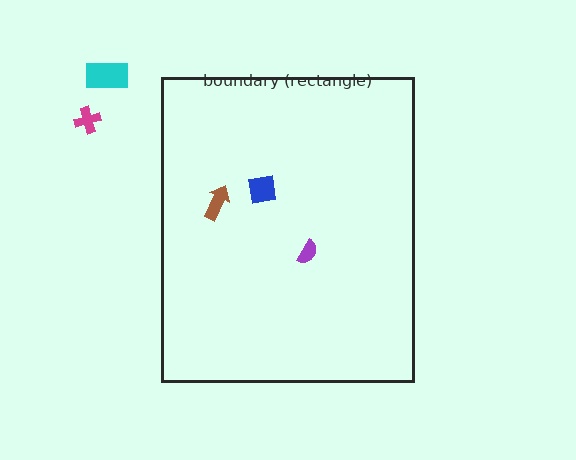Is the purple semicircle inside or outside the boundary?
Inside.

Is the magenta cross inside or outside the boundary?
Outside.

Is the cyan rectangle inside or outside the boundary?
Outside.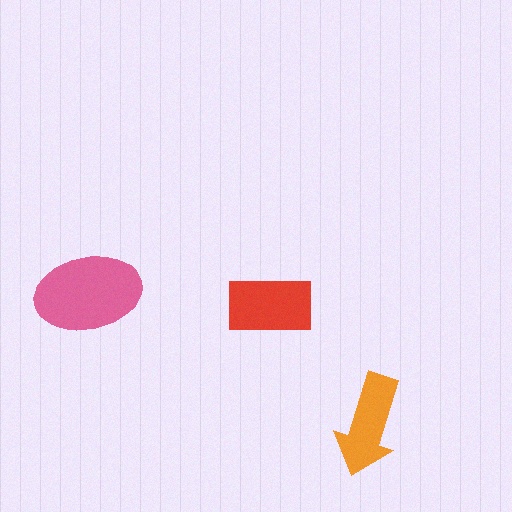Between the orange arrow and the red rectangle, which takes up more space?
The red rectangle.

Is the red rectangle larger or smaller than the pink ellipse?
Smaller.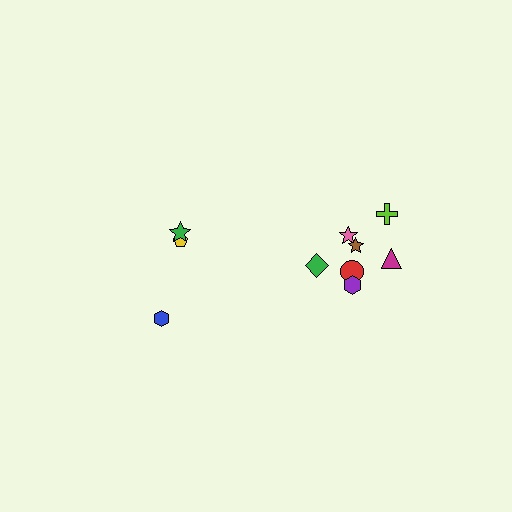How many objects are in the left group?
There are 3 objects.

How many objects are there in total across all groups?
There are 10 objects.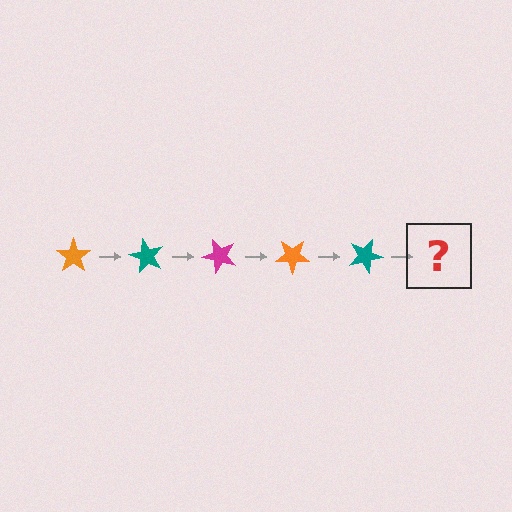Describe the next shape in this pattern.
It should be a magenta star, rotated 300 degrees from the start.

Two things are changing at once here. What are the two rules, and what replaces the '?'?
The two rules are that it rotates 60 degrees each step and the color cycles through orange, teal, and magenta. The '?' should be a magenta star, rotated 300 degrees from the start.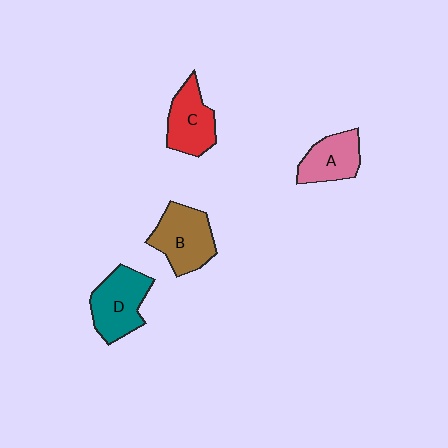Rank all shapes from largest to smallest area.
From largest to smallest: B (brown), D (teal), C (red), A (pink).